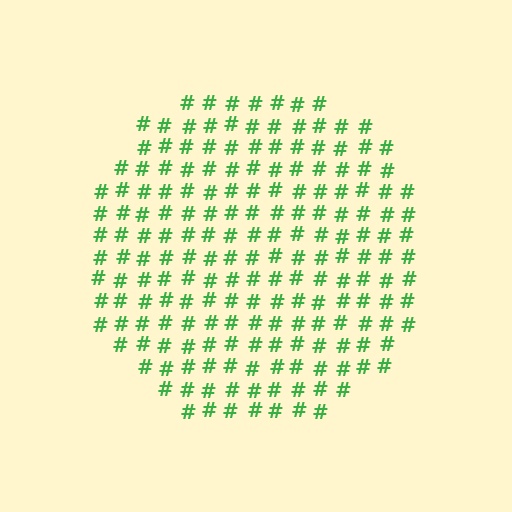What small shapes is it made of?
It is made of small hash symbols.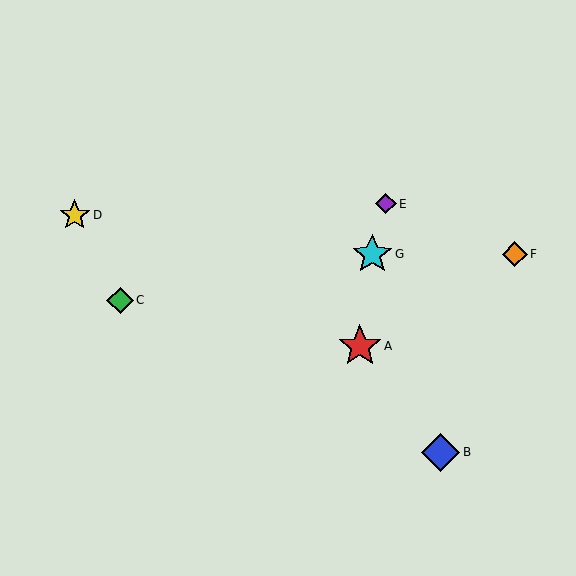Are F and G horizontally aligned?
Yes, both are at y≈254.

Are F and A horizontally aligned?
No, F is at y≈254 and A is at y≈346.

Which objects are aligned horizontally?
Objects F, G are aligned horizontally.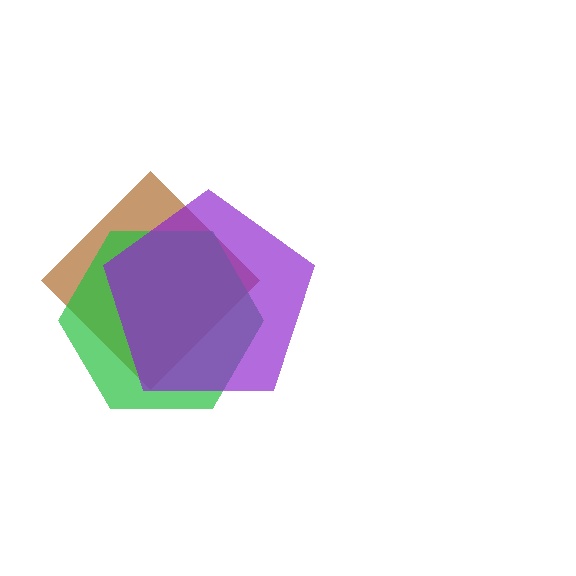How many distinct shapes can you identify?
There are 3 distinct shapes: a brown diamond, a green hexagon, a purple pentagon.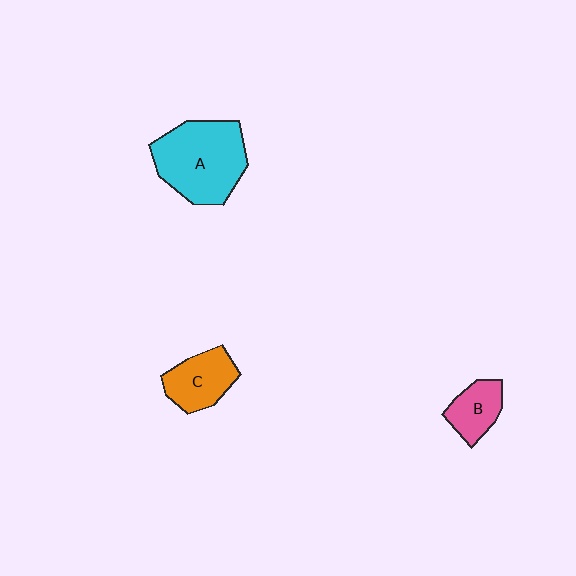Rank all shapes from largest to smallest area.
From largest to smallest: A (cyan), C (orange), B (pink).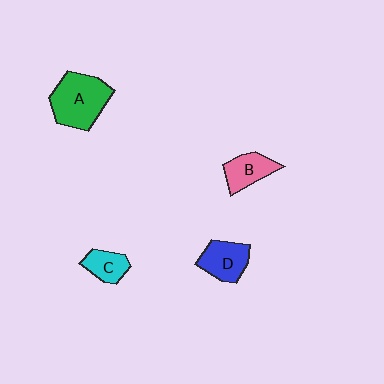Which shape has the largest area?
Shape A (green).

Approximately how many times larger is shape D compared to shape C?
Approximately 1.4 times.